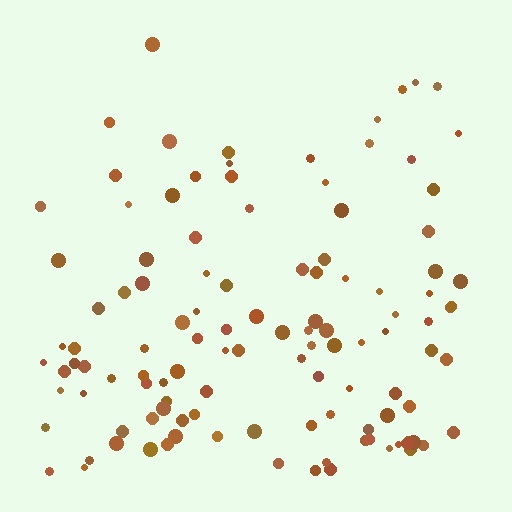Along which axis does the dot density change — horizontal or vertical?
Vertical.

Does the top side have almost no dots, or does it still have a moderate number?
Still a moderate number, just noticeably fewer than the bottom.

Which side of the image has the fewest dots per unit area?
The top.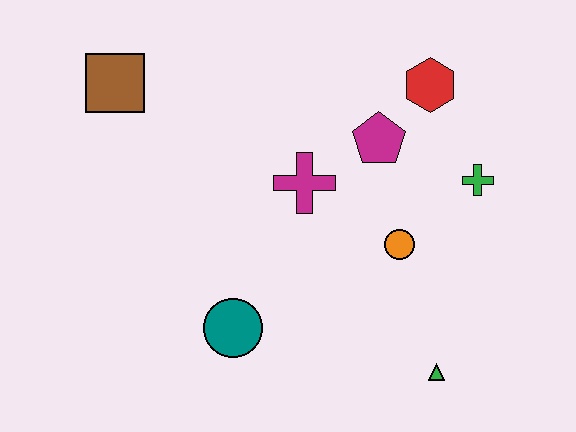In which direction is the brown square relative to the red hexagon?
The brown square is to the left of the red hexagon.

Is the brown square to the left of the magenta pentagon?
Yes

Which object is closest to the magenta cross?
The magenta pentagon is closest to the magenta cross.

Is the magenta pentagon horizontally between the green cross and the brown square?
Yes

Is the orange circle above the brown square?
No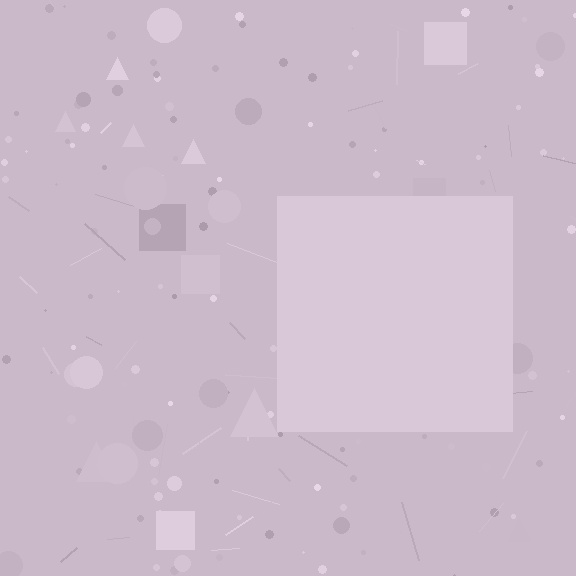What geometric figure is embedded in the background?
A square is embedded in the background.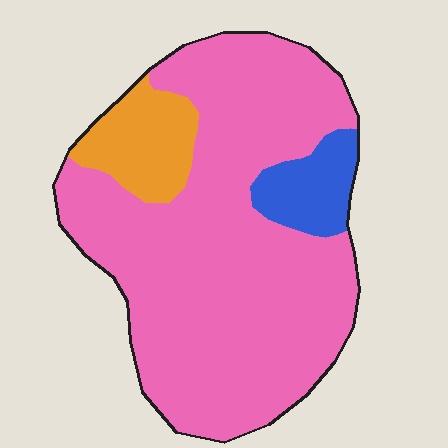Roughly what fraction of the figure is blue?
Blue covers around 10% of the figure.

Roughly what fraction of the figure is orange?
Orange takes up about one eighth (1/8) of the figure.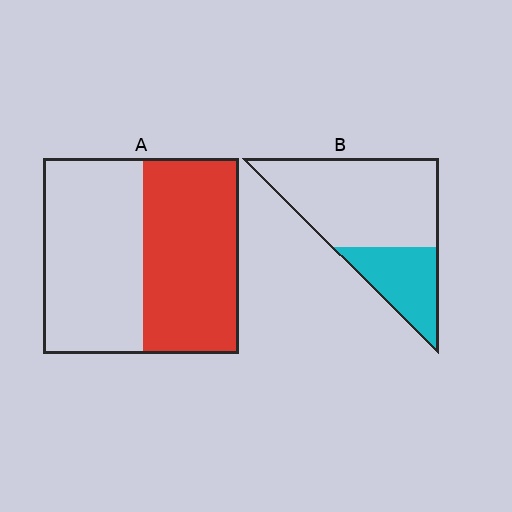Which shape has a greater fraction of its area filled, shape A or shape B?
Shape A.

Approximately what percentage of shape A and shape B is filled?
A is approximately 50% and B is approximately 30%.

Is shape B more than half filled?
No.